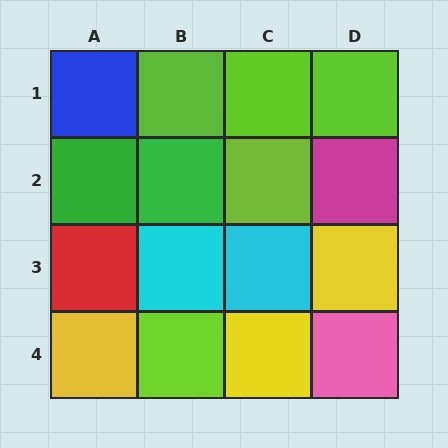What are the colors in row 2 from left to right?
Green, green, lime, magenta.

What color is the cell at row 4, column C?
Yellow.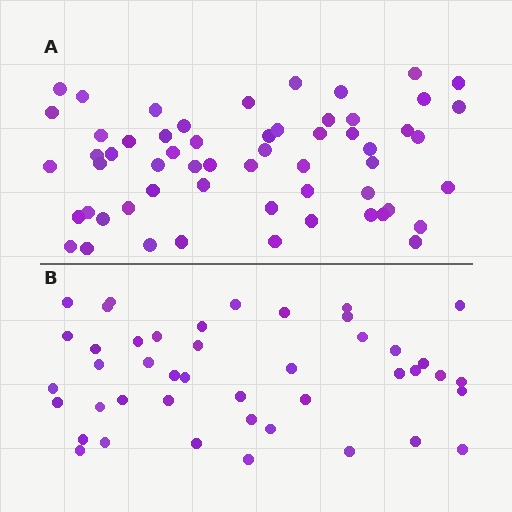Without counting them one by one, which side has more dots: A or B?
Region A (the top region) has more dots.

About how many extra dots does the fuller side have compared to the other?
Region A has approximately 15 more dots than region B.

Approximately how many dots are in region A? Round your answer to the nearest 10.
About 60 dots. (The exact count is 58, which rounds to 60.)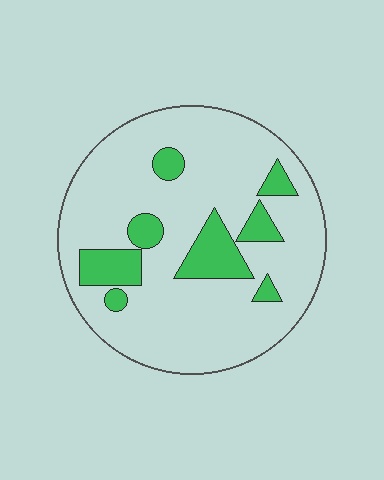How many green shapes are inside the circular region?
8.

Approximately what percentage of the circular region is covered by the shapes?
Approximately 20%.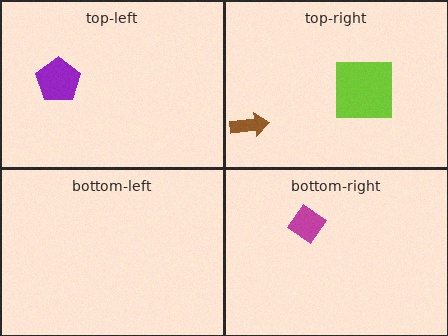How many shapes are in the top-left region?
1.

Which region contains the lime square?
The top-right region.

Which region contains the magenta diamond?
The bottom-right region.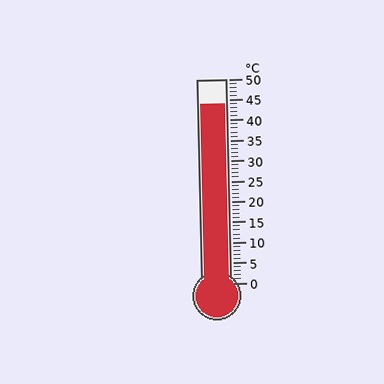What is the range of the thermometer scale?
The thermometer scale ranges from 0°C to 50°C.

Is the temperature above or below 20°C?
The temperature is above 20°C.